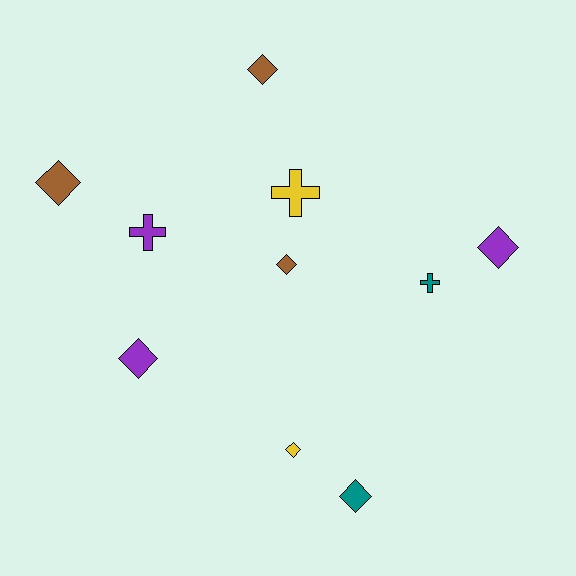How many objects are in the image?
There are 10 objects.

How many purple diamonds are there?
There are 2 purple diamonds.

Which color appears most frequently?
Purple, with 3 objects.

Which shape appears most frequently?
Diamond, with 7 objects.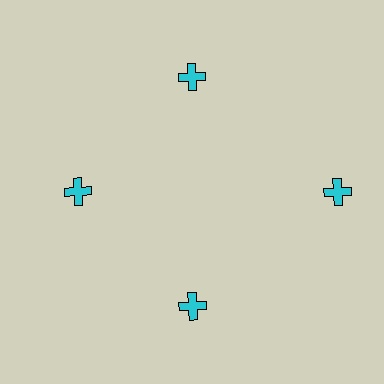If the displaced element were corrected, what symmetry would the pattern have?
It would have 4-fold rotational symmetry — the pattern would map onto itself every 90 degrees.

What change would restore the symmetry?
The symmetry would be restored by moving it inward, back onto the ring so that all 4 crosses sit at equal angles and equal distance from the center.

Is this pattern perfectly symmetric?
No. The 4 cyan crosses are arranged in a ring, but one element near the 3 o'clock position is pushed outward from the center, breaking the 4-fold rotational symmetry.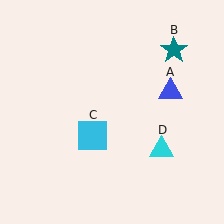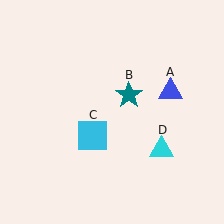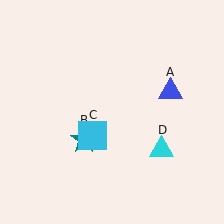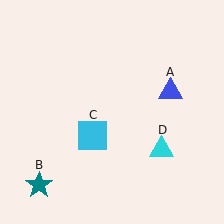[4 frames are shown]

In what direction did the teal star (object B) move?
The teal star (object B) moved down and to the left.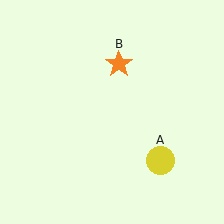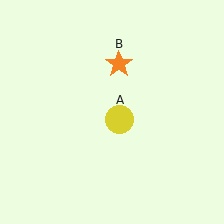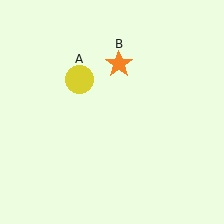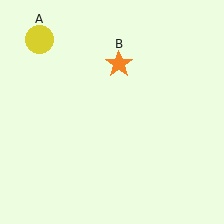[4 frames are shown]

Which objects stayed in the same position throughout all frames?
Orange star (object B) remained stationary.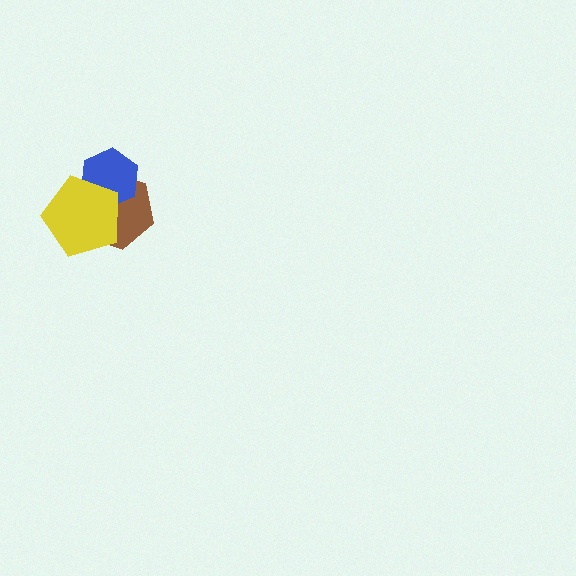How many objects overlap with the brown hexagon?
2 objects overlap with the brown hexagon.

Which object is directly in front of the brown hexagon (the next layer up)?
The blue hexagon is directly in front of the brown hexagon.